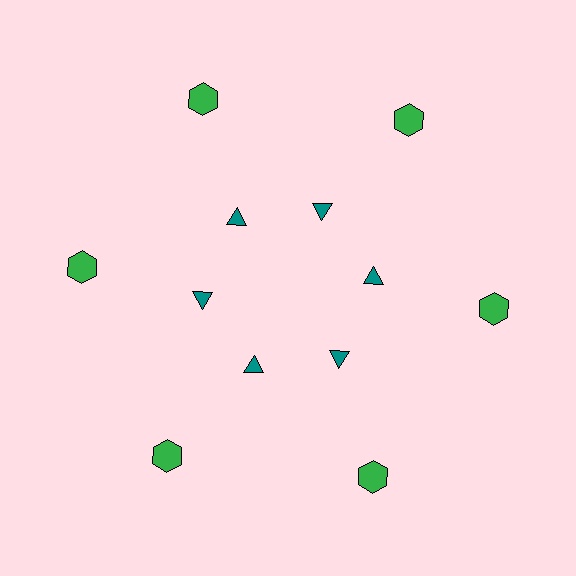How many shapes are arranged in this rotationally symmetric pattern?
There are 12 shapes, arranged in 6 groups of 2.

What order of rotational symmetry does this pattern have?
This pattern has 6-fold rotational symmetry.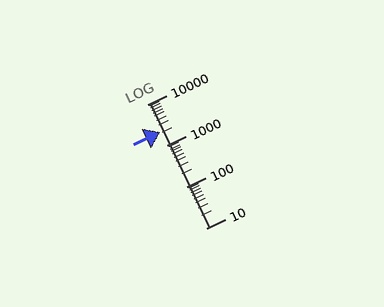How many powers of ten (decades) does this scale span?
The scale spans 3 decades, from 10 to 10000.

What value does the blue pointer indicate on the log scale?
The pointer indicates approximately 2200.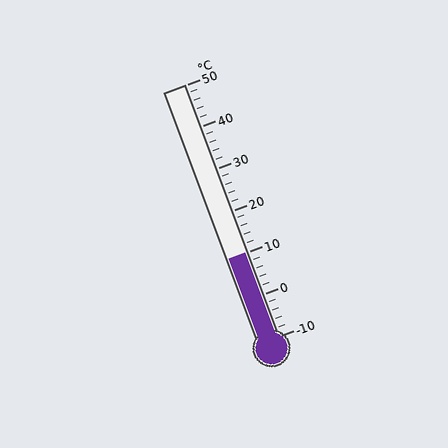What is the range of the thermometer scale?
The thermometer scale ranges from -10°C to 50°C.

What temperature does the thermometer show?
The thermometer shows approximately 10°C.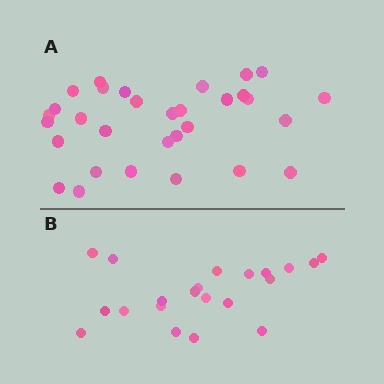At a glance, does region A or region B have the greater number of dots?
Region A (the top region) has more dots.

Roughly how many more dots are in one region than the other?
Region A has roughly 10 or so more dots than region B.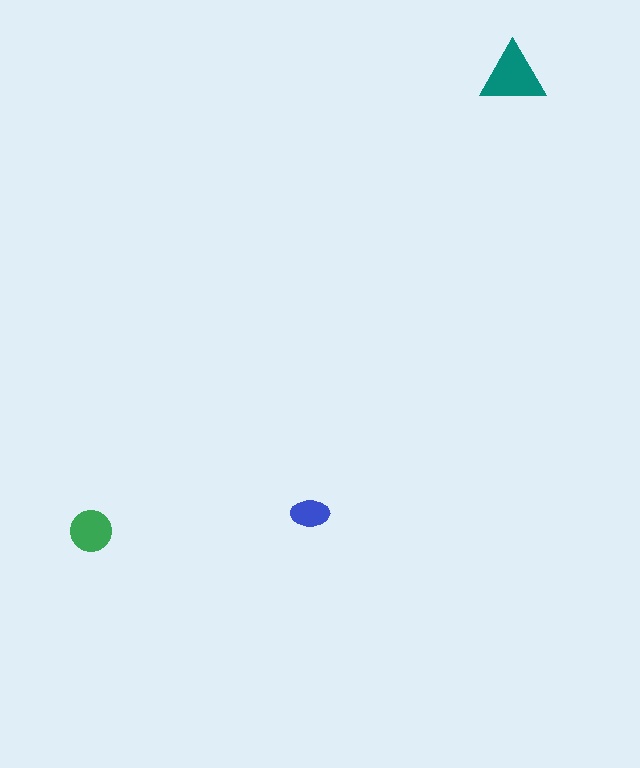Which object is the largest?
The teal triangle.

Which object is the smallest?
The blue ellipse.